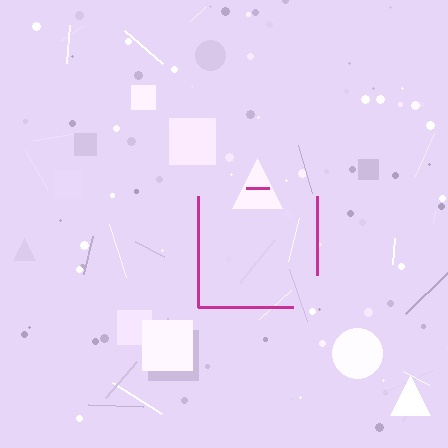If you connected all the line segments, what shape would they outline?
They would outline a square.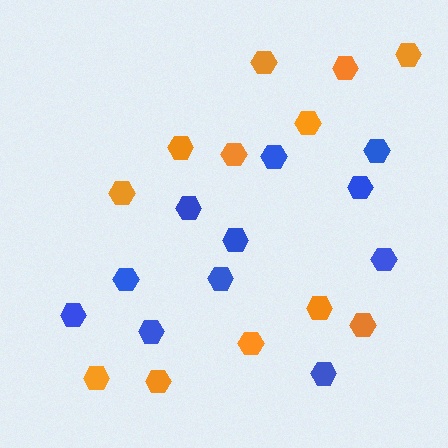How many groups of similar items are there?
There are 2 groups: one group of orange hexagons (12) and one group of blue hexagons (11).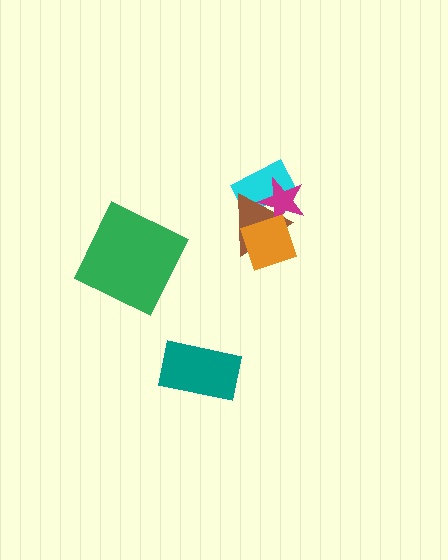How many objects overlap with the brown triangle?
3 objects overlap with the brown triangle.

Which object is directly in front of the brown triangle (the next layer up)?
The magenta star is directly in front of the brown triangle.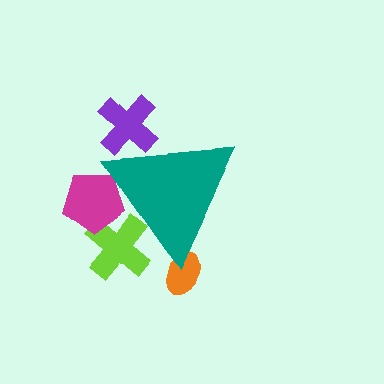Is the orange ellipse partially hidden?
Yes, the orange ellipse is partially hidden behind the teal triangle.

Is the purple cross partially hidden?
Yes, the purple cross is partially hidden behind the teal triangle.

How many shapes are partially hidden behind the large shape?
4 shapes are partially hidden.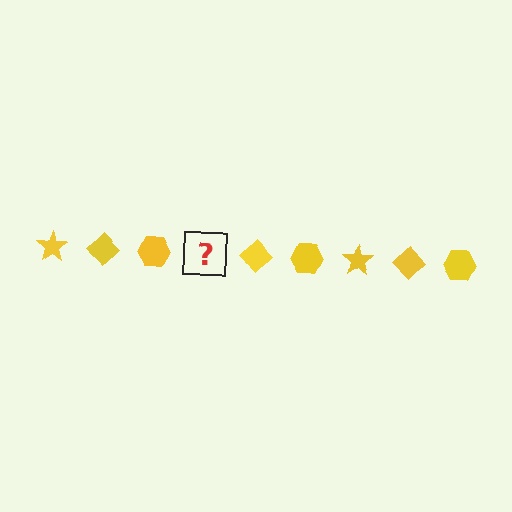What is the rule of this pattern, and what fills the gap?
The rule is that the pattern cycles through star, diamond, hexagon shapes in yellow. The gap should be filled with a yellow star.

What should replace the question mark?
The question mark should be replaced with a yellow star.